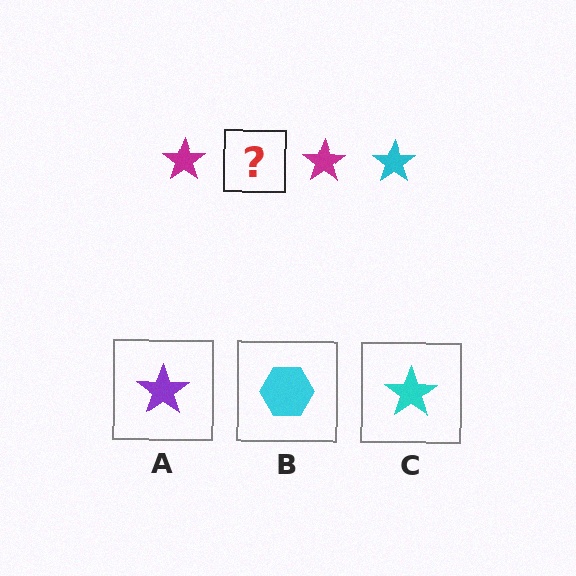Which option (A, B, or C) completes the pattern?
C.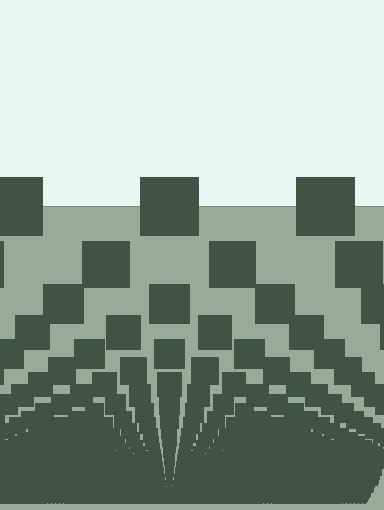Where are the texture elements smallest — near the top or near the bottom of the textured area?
Near the bottom.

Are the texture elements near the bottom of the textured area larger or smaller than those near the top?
Smaller. The gradient is inverted — elements near the bottom are smaller and denser.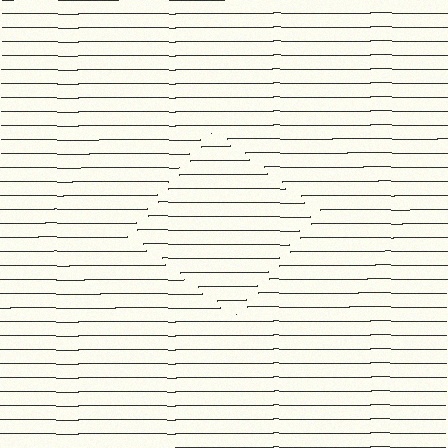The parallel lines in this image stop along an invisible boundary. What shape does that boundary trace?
An illusory square. The interior of the shape contains the same grating, shifted by half a period — the contour is defined by the phase discontinuity where line-ends from the inner and outer gratings abut.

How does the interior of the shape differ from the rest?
The interior of the shape contains the same grating, shifted by half a period — the contour is defined by the phase discontinuity where line-ends from the inner and outer gratings abut.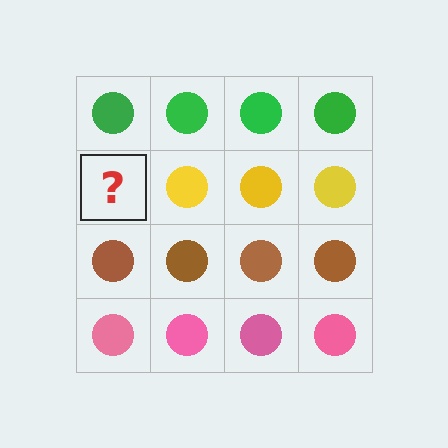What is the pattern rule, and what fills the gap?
The rule is that each row has a consistent color. The gap should be filled with a yellow circle.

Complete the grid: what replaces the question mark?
The question mark should be replaced with a yellow circle.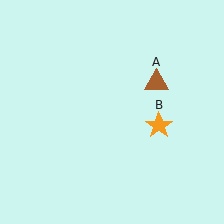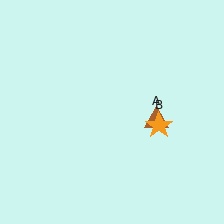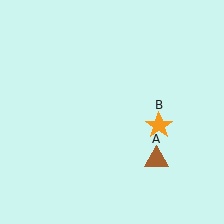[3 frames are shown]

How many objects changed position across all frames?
1 object changed position: brown triangle (object A).